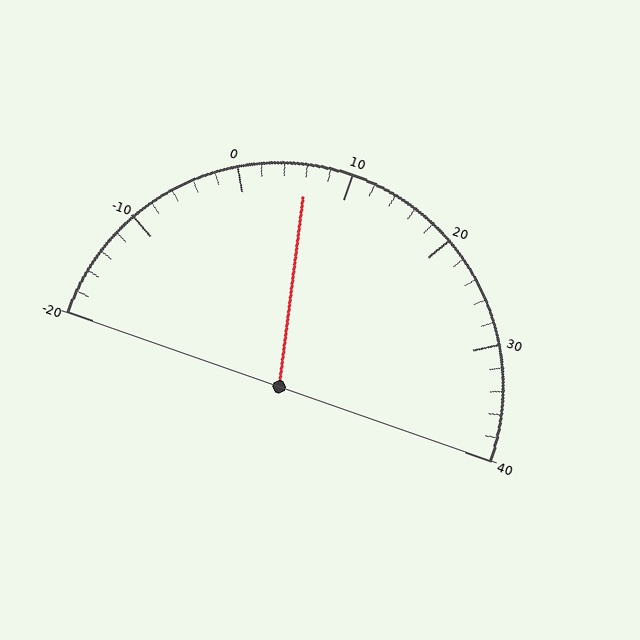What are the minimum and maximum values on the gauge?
The gauge ranges from -20 to 40.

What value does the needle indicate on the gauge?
The needle indicates approximately 6.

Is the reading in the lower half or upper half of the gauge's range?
The reading is in the lower half of the range (-20 to 40).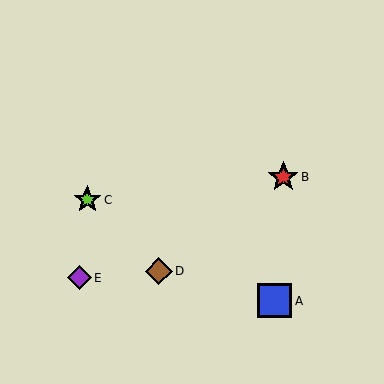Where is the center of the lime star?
The center of the lime star is at (87, 200).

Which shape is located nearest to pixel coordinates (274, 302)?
The blue square (labeled A) at (275, 301) is nearest to that location.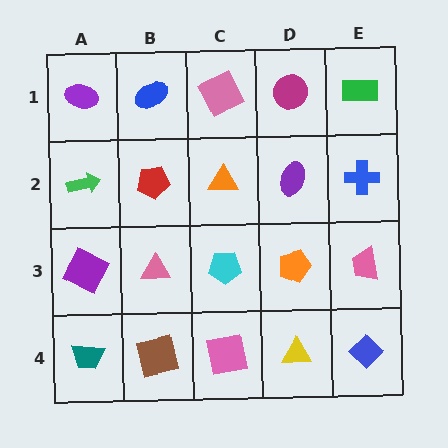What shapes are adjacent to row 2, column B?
A blue ellipse (row 1, column B), a pink triangle (row 3, column B), a green arrow (row 2, column A), an orange triangle (row 2, column C).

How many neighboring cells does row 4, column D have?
3.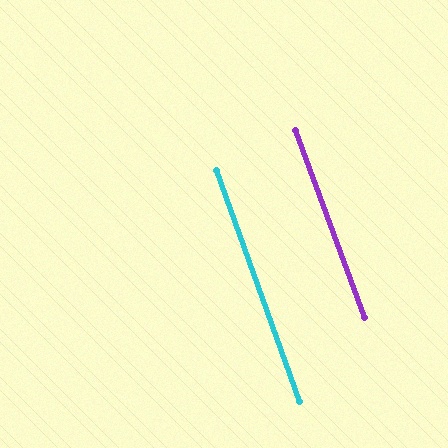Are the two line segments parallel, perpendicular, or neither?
Parallel — their directions differ by only 0.7°.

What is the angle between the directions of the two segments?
Approximately 1 degree.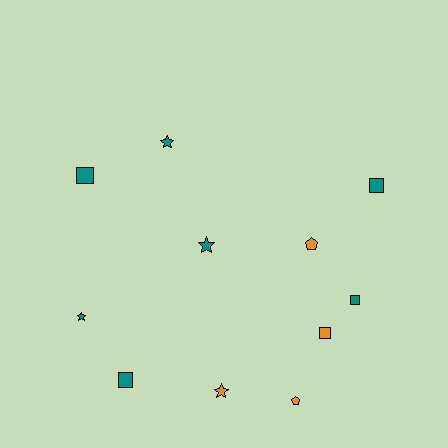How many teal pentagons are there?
There are no teal pentagons.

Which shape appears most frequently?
Square, with 5 objects.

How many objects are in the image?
There are 11 objects.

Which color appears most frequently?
Teal, with 7 objects.